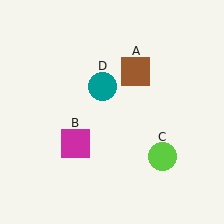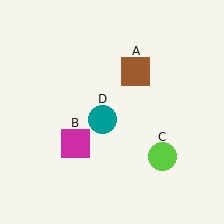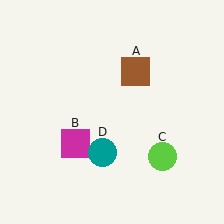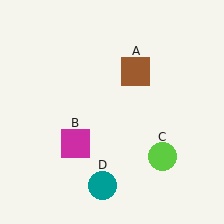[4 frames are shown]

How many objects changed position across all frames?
1 object changed position: teal circle (object D).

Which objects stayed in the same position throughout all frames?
Brown square (object A) and magenta square (object B) and lime circle (object C) remained stationary.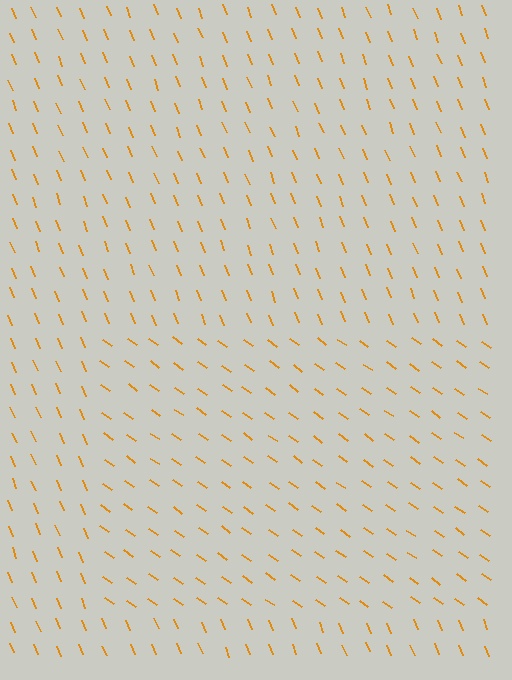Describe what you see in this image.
The image is filled with small orange line segments. A rectangle region in the image has lines oriented differently from the surrounding lines, creating a visible texture boundary.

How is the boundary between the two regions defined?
The boundary is defined purely by a change in line orientation (approximately 33 degrees difference). All lines are the same color and thickness.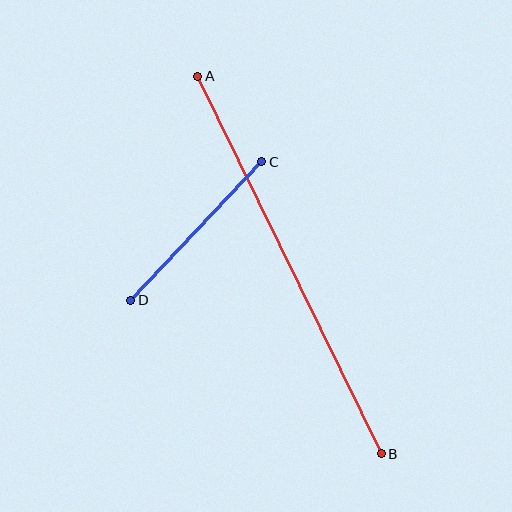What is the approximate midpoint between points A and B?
The midpoint is at approximately (290, 265) pixels.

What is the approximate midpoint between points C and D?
The midpoint is at approximately (196, 231) pixels.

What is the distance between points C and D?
The distance is approximately 191 pixels.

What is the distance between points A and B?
The distance is approximately 419 pixels.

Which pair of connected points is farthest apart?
Points A and B are farthest apart.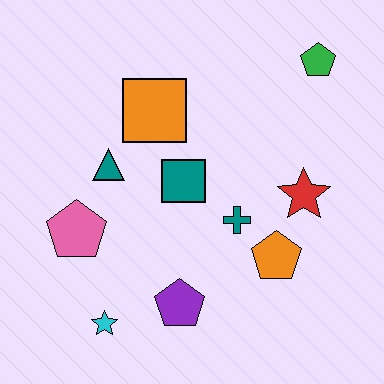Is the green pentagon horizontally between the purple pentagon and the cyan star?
No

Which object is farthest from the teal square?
The green pentagon is farthest from the teal square.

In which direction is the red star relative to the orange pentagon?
The red star is above the orange pentagon.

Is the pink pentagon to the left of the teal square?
Yes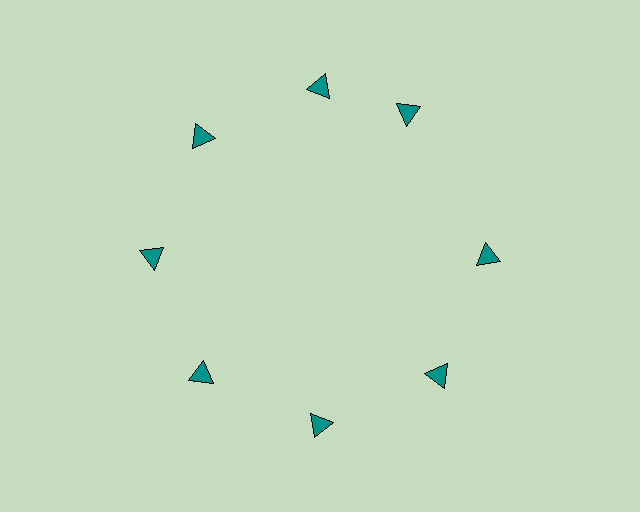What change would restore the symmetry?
The symmetry would be restored by rotating it back into even spacing with its neighbors so that all 8 triangles sit at equal angles and equal distance from the center.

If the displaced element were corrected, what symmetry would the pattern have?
It would have 8-fold rotational symmetry — the pattern would map onto itself every 45 degrees.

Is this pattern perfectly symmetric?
No. The 8 teal triangles are arranged in a ring, but one element near the 2 o'clock position is rotated out of alignment along the ring, breaking the 8-fold rotational symmetry.